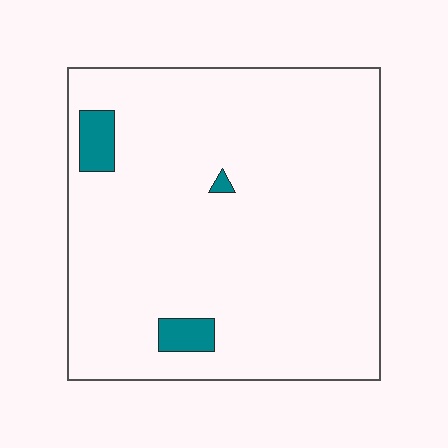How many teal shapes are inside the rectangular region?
3.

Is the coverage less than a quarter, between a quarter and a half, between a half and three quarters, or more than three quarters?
Less than a quarter.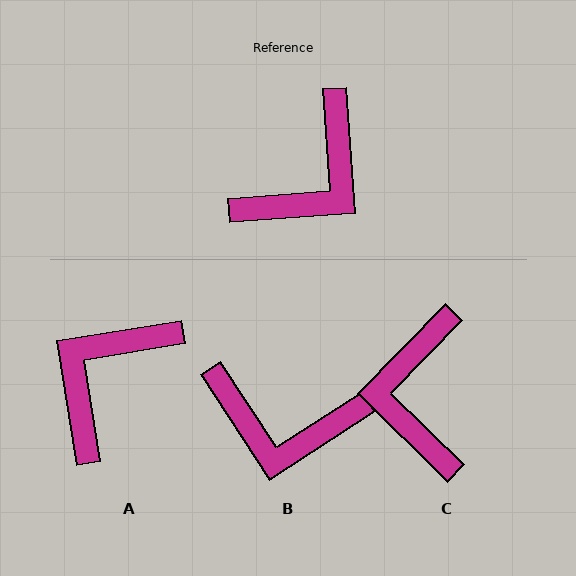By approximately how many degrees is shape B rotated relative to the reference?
Approximately 61 degrees clockwise.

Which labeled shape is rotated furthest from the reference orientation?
A, about 175 degrees away.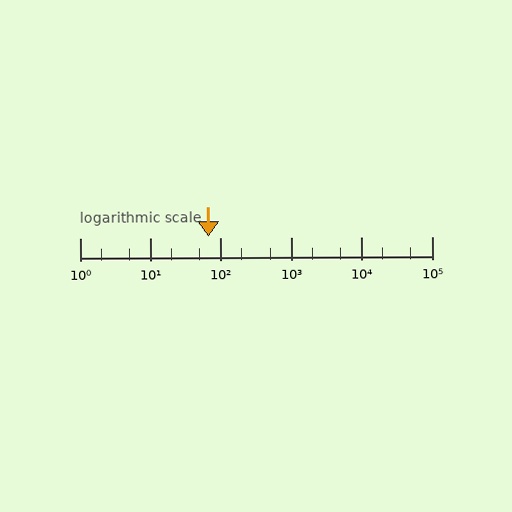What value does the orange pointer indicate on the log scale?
The pointer indicates approximately 67.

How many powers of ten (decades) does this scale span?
The scale spans 5 decades, from 1 to 100000.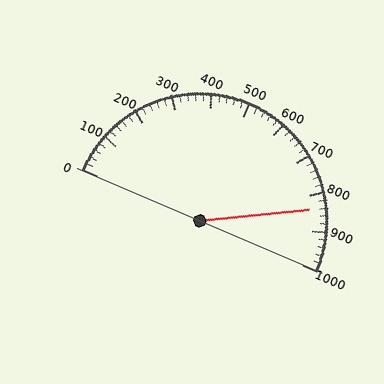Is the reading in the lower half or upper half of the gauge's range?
The reading is in the upper half of the range (0 to 1000).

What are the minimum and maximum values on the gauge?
The gauge ranges from 0 to 1000.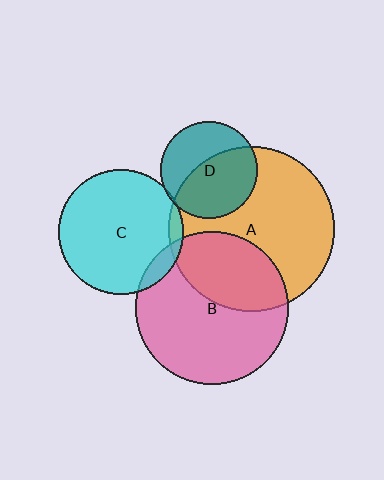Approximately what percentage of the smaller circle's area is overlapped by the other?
Approximately 5%.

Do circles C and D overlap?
Yes.